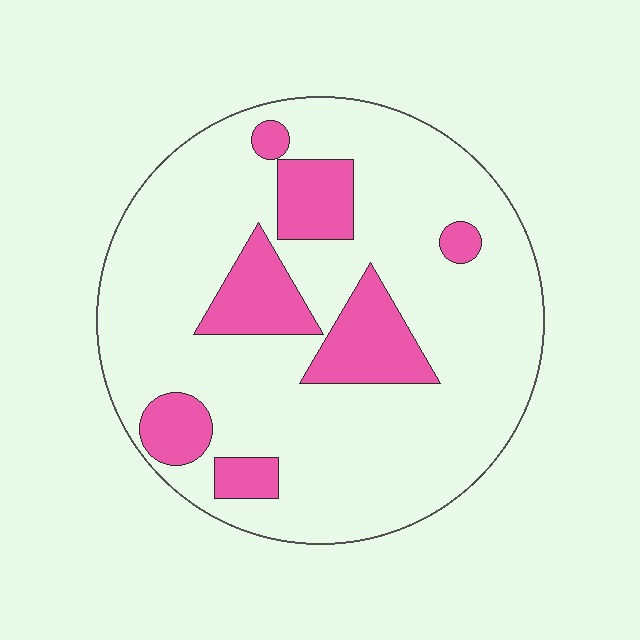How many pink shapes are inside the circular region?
7.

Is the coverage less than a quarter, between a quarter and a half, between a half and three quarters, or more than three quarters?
Less than a quarter.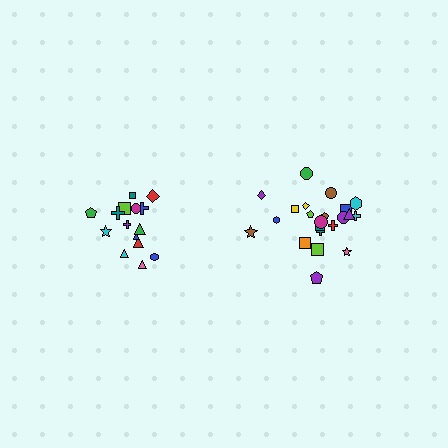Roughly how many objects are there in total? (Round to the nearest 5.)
Roughly 35 objects in total.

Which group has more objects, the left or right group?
The right group.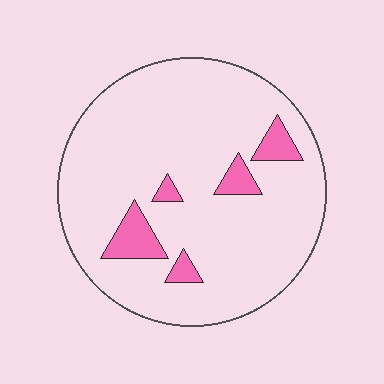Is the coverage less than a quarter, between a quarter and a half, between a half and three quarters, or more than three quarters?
Less than a quarter.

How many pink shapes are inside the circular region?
5.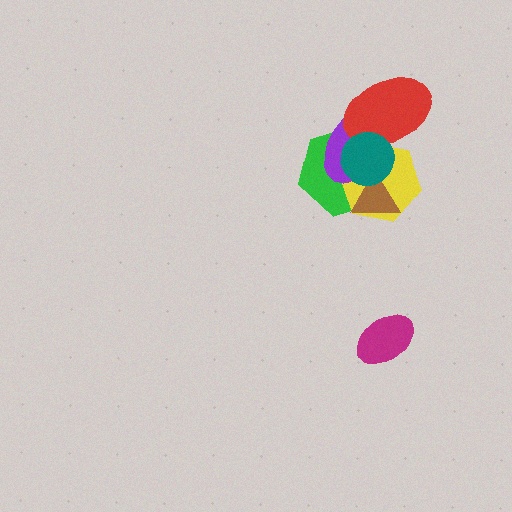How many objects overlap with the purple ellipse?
5 objects overlap with the purple ellipse.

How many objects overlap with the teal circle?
5 objects overlap with the teal circle.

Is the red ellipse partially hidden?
Yes, it is partially covered by another shape.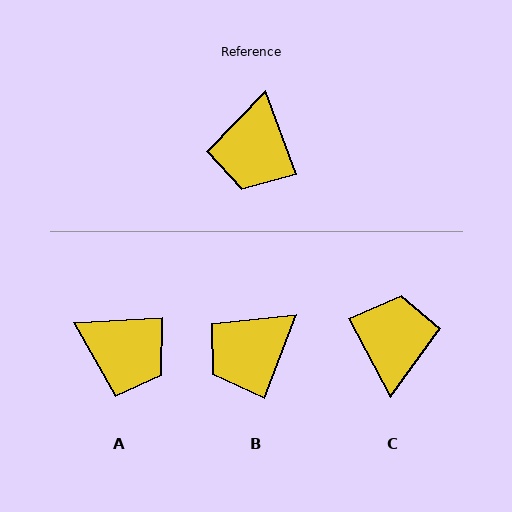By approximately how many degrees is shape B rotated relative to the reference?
Approximately 40 degrees clockwise.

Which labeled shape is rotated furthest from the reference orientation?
C, about 172 degrees away.